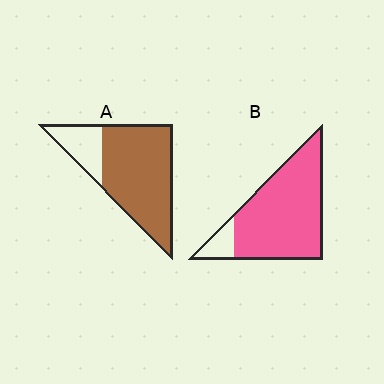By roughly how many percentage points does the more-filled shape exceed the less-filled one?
By roughly 10 percentage points (B over A).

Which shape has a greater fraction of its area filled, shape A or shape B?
Shape B.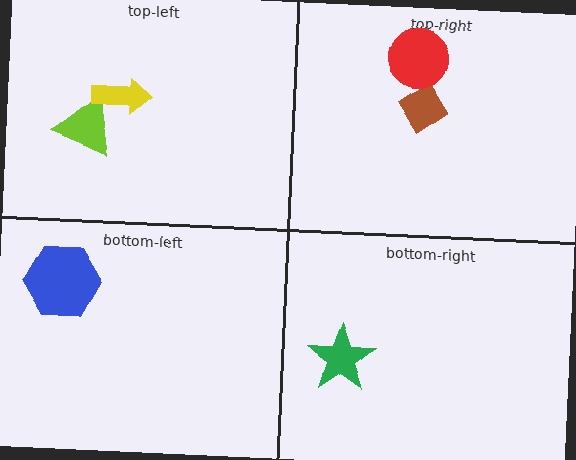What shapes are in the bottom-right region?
The green star.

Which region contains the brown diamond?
The top-right region.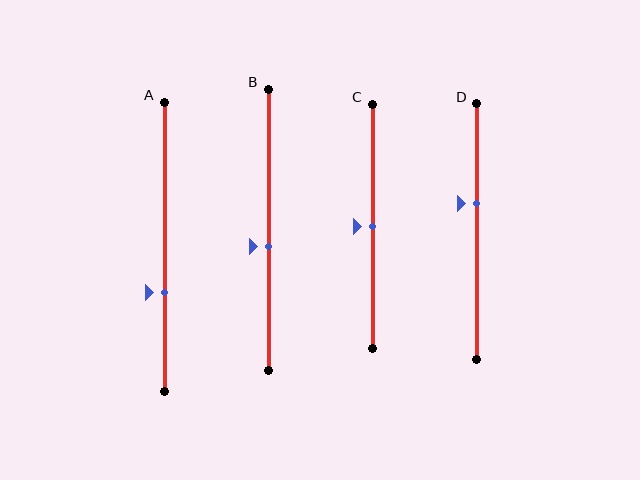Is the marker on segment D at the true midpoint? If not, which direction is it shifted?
No, the marker on segment D is shifted upward by about 11% of the segment length.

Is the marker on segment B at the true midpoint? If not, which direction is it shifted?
No, the marker on segment B is shifted downward by about 6% of the segment length.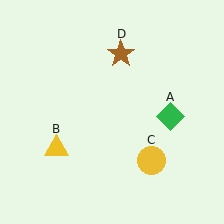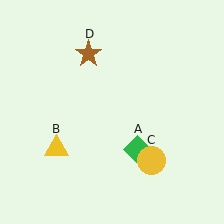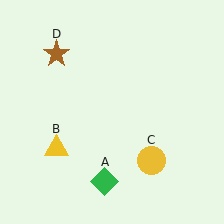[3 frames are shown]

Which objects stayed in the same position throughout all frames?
Yellow triangle (object B) and yellow circle (object C) remained stationary.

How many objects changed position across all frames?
2 objects changed position: green diamond (object A), brown star (object D).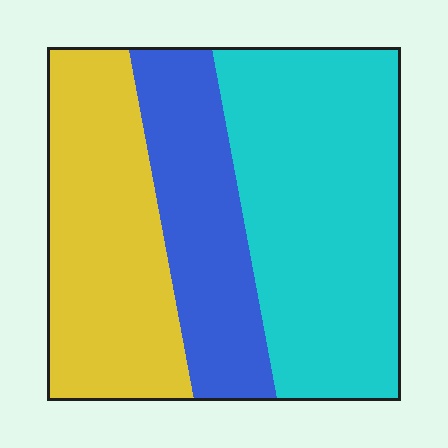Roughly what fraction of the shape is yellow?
Yellow takes up between a quarter and a half of the shape.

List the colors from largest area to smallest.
From largest to smallest: cyan, yellow, blue.